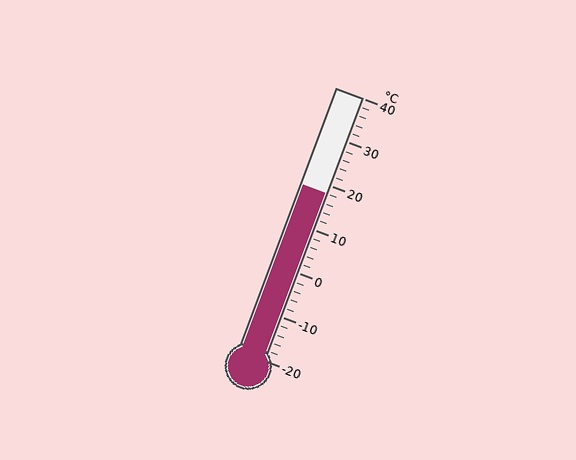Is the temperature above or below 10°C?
The temperature is above 10°C.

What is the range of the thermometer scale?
The thermometer scale ranges from -20°C to 40°C.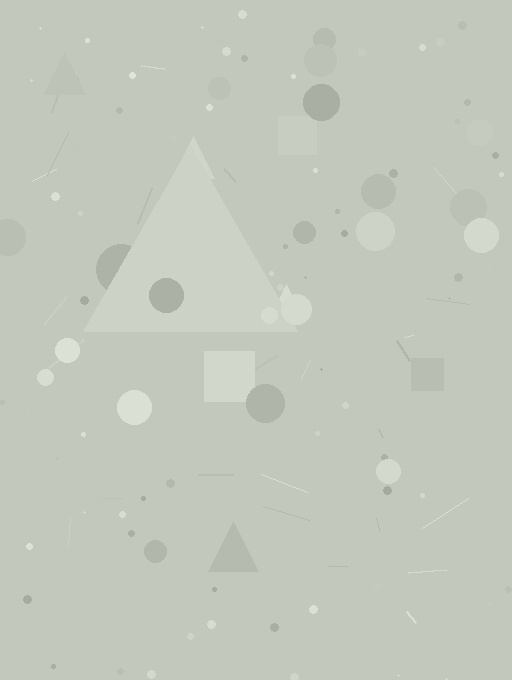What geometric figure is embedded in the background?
A triangle is embedded in the background.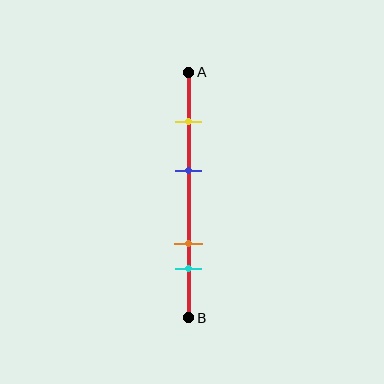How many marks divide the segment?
There are 4 marks dividing the segment.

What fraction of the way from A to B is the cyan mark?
The cyan mark is approximately 80% (0.8) of the way from A to B.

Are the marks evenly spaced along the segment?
No, the marks are not evenly spaced.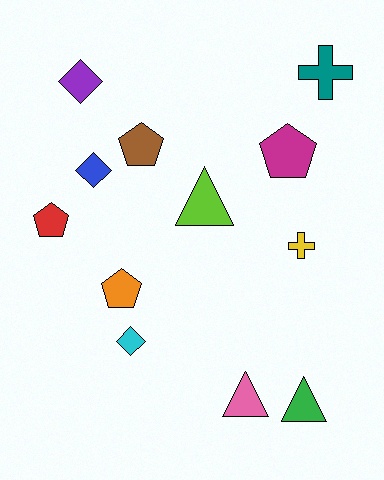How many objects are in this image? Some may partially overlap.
There are 12 objects.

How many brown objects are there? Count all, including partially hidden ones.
There is 1 brown object.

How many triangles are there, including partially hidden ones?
There are 3 triangles.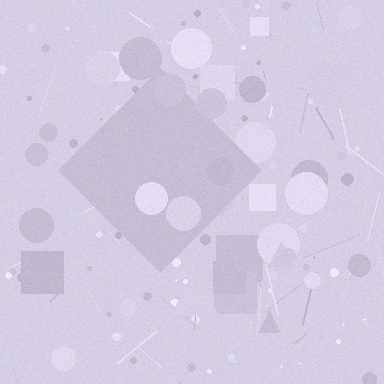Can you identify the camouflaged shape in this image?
The camouflaged shape is a diamond.